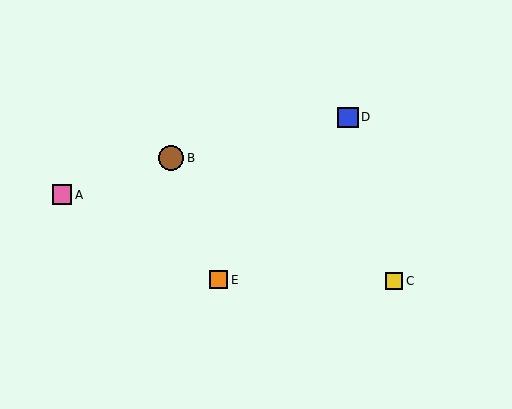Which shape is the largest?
The brown circle (labeled B) is the largest.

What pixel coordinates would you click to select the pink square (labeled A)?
Click at (62, 195) to select the pink square A.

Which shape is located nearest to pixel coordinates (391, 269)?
The yellow square (labeled C) at (394, 281) is nearest to that location.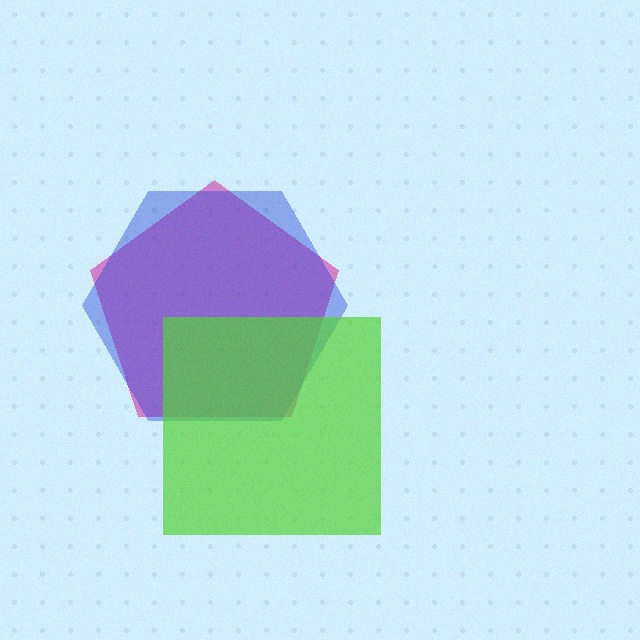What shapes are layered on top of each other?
The layered shapes are: a magenta pentagon, a blue hexagon, a lime square.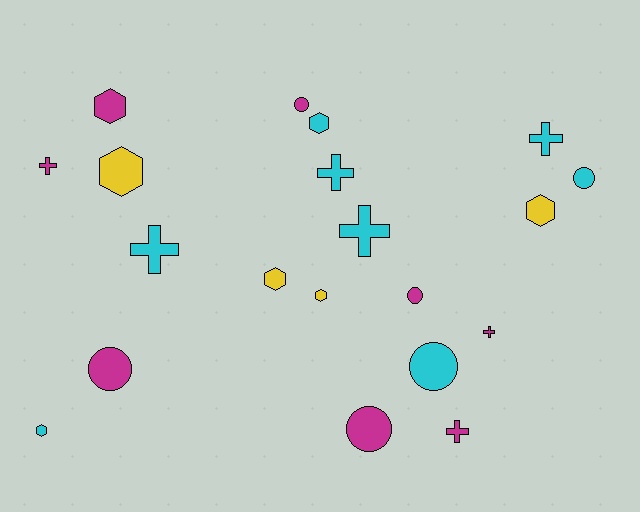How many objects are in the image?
There are 20 objects.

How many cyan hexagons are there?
There are 2 cyan hexagons.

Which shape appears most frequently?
Hexagon, with 7 objects.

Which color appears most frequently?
Cyan, with 8 objects.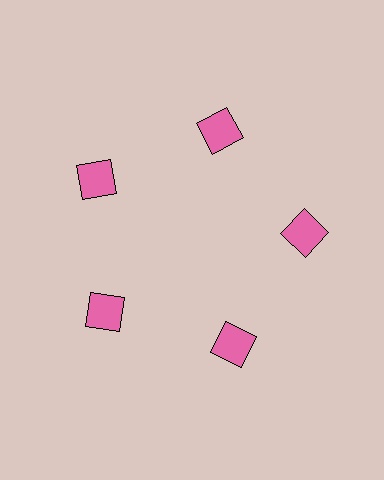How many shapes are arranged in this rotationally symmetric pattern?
There are 5 shapes, arranged in 5 groups of 1.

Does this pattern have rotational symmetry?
Yes, this pattern has 5-fold rotational symmetry. It looks the same after rotating 72 degrees around the center.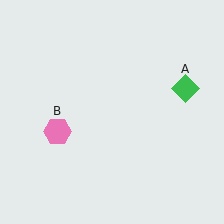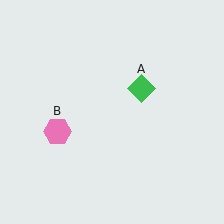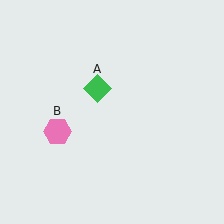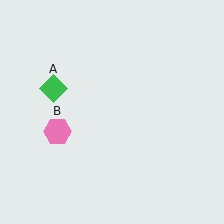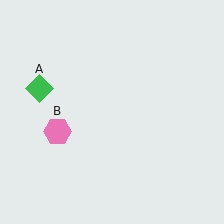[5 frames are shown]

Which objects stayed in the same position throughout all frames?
Pink hexagon (object B) remained stationary.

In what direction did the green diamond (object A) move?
The green diamond (object A) moved left.